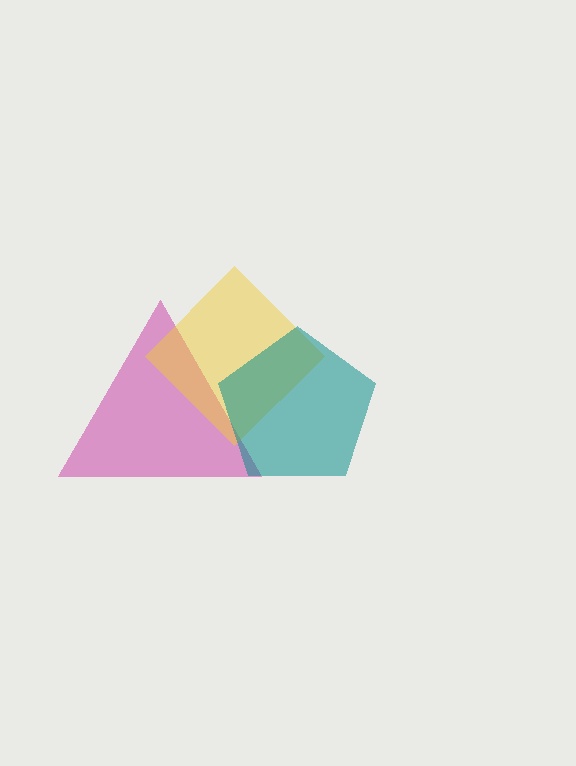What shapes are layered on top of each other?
The layered shapes are: a magenta triangle, a yellow diamond, a teal pentagon.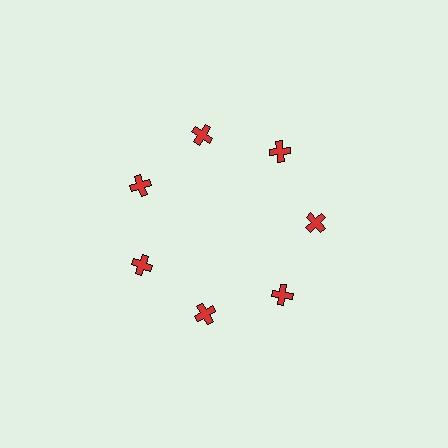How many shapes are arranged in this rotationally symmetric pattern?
There are 7 shapes, arranged in 7 groups of 1.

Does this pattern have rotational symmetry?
Yes, this pattern has 7-fold rotational symmetry. It looks the same after rotating 51 degrees around the center.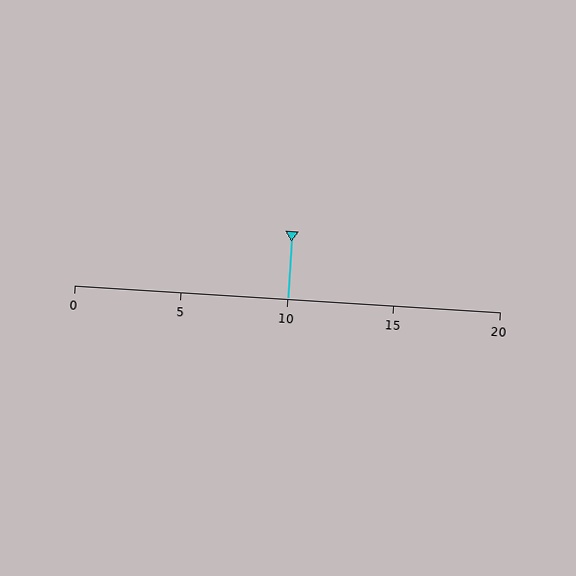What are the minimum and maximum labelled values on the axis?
The axis runs from 0 to 20.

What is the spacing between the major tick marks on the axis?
The major ticks are spaced 5 apart.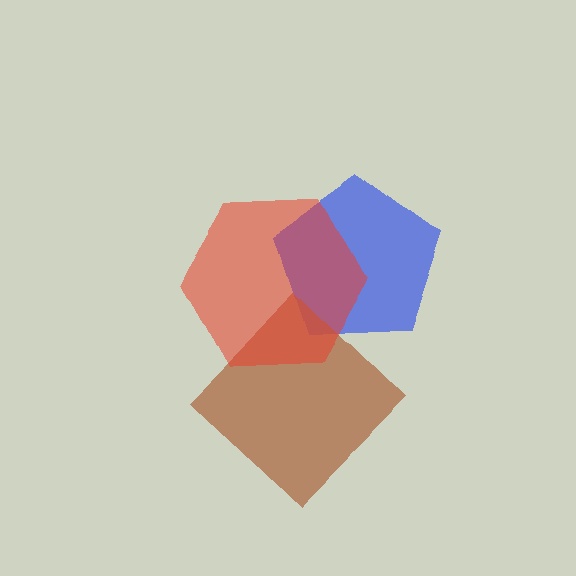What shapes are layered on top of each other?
The layered shapes are: a blue pentagon, a brown diamond, a red hexagon.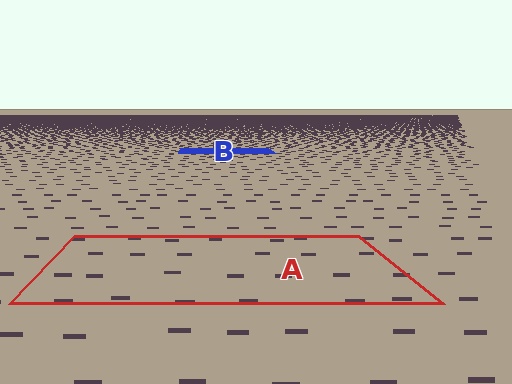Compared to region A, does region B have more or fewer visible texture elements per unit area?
Region B has more texture elements per unit area — they are packed more densely because it is farther away.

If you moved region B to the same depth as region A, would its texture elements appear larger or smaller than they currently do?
They would appear larger. At a closer depth, the same texture elements are projected at a bigger on-screen size.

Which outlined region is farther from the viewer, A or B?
Region B is farther from the viewer — the texture elements inside it appear smaller and more densely packed.